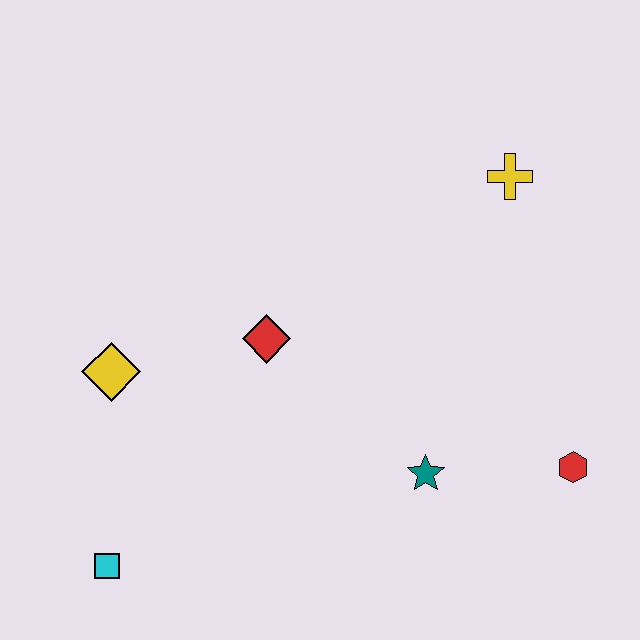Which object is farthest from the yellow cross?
The cyan square is farthest from the yellow cross.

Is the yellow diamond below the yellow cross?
Yes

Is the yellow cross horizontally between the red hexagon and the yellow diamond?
Yes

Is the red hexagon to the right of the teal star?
Yes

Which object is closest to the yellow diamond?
The red diamond is closest to the yellow diamond.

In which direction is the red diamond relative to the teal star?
The red diamond is to the left of the teal star.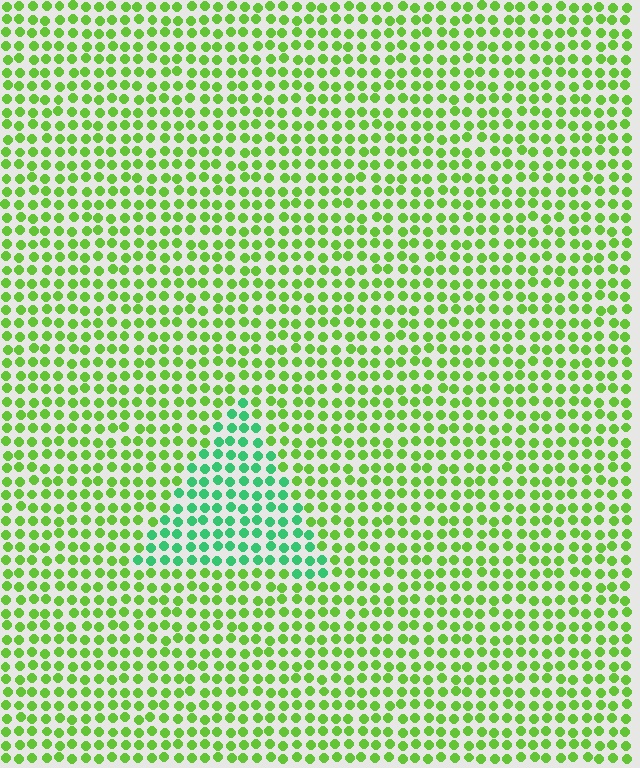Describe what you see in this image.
The image is filled with small lime elements in a uniform arrangement. A triangle-shaped region is visible where the elements are tinted to a slightly different hue, forming a subtle color boundary.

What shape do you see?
I see a triangle.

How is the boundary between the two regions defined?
The boundary is defined purely by a slight shift in hue (about 43 degrees). Spacing, size, and orientation are identical on both sides.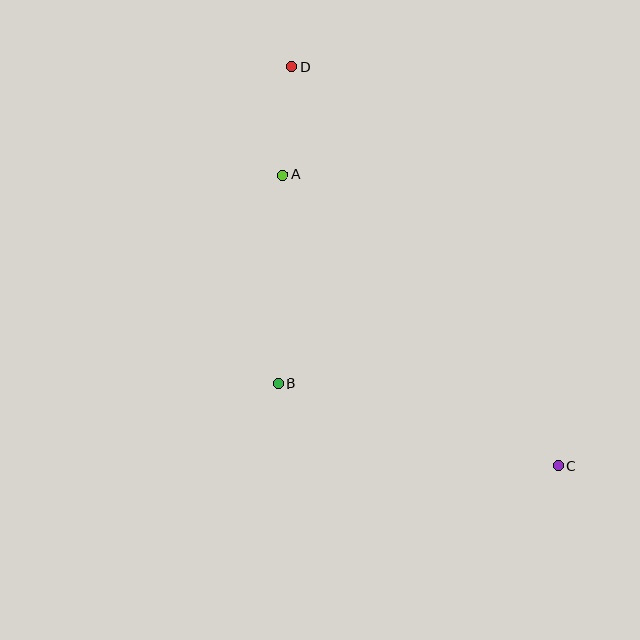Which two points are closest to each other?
Points A and D are closest to each other.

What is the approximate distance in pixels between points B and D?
The distance between B and D is approximately 316 pixels.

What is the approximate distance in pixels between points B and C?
The distance between B and C is approximately 292 pixels.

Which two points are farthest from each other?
Points C and D are farthest from each other.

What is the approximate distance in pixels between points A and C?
The distance between A and C is approximately 401 pixels.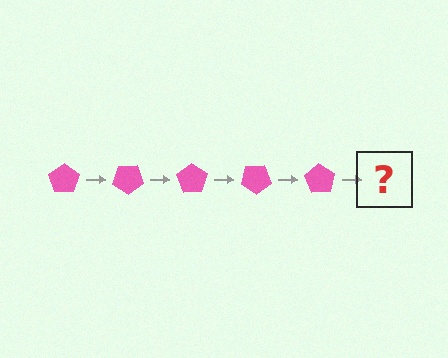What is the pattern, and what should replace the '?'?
The pattern is that the pentagon rotates 35 degrees each step. The '?' should be a pink pentagon rotated 175 degrees.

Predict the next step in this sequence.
The next step is a pink pentagon rotated 175 degrees.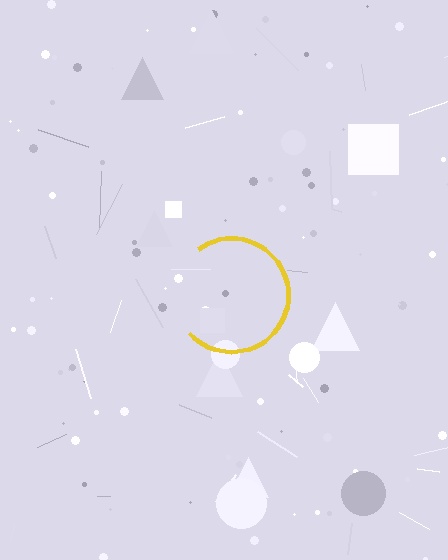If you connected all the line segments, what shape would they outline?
They would outline a circle.